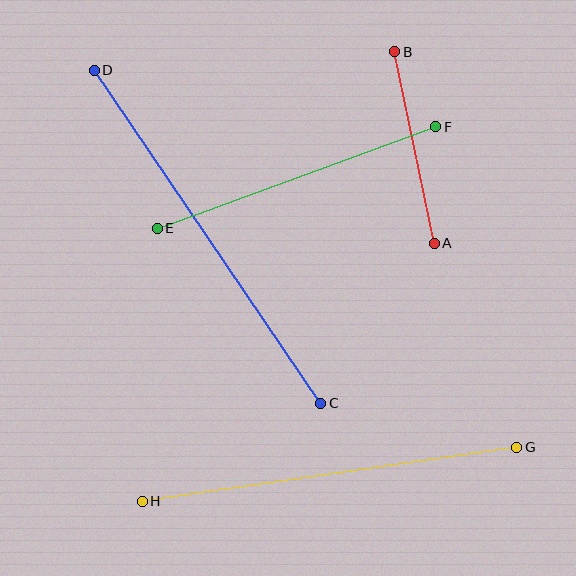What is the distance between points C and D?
The distance is approximately 403 pixels.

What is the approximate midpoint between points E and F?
The midpoint is at approximately (297, 178) pixels.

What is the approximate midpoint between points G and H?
The midpoint is at approximately (329, 474) pixels.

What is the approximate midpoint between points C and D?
The midpoint is at approximately (207, 237) pixels.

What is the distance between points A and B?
The distance is approximately 195 pixels.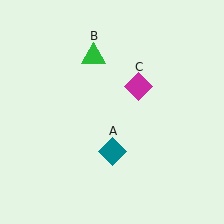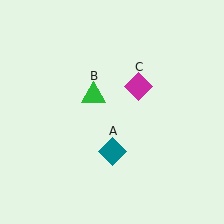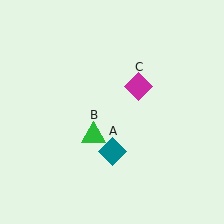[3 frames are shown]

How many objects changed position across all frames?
1 object changed position: green triangle (object B).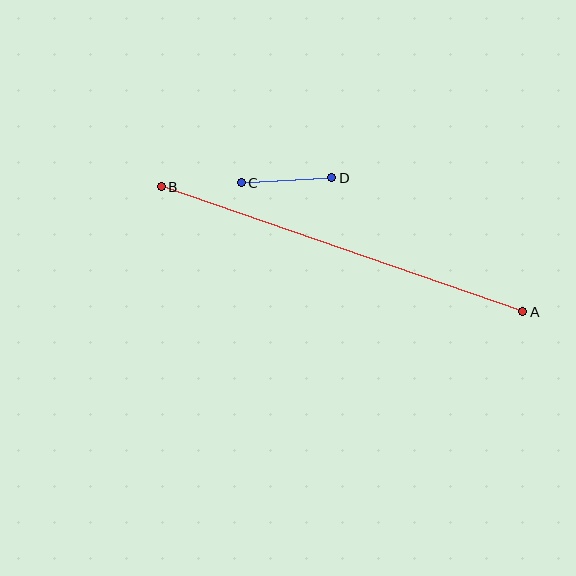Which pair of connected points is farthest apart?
Points A and B are farthest apart.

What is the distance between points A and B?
The distance is approximately 382 pixels.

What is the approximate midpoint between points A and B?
The midpoint is at approximately (342, 249) pixels.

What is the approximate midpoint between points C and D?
The midpoint is at approximately (287, 180) pixels.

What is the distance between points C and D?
The distance is approximately 91 pixels.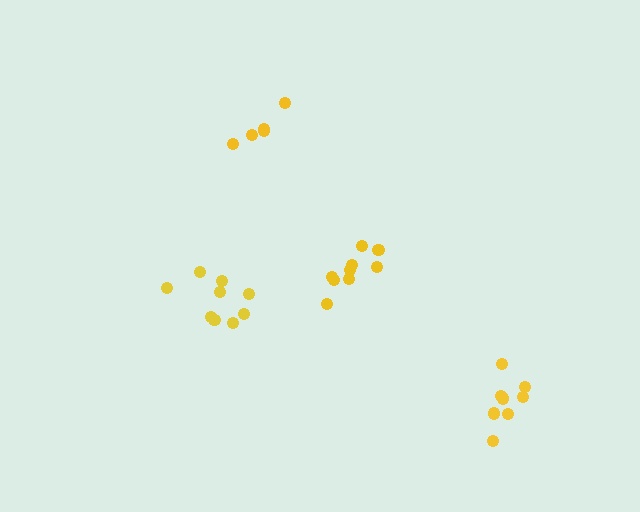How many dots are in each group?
Group 1: 8 dots, Group 2: 9 dots, Group 3: 9 dots, Group 4: 5 dots (31 total).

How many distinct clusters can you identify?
There are 4 distinct clusters.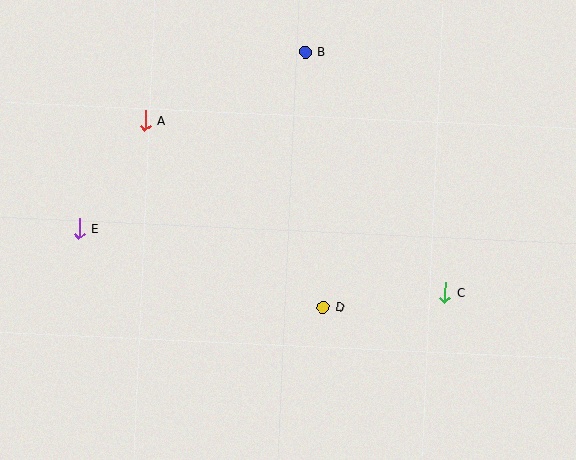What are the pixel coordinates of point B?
Point B is at (306, 52).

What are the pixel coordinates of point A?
Point A is at (145, 120).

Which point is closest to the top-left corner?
Point A is closest to the top-left corner.